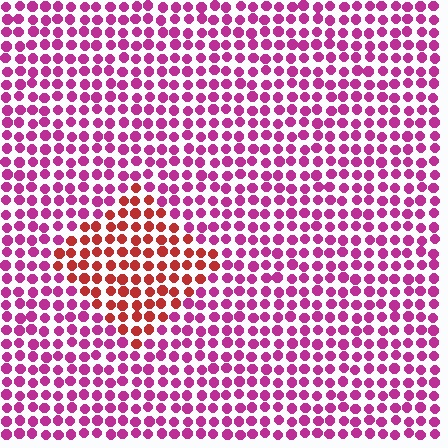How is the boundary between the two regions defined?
The boundary is defined purely by a slight shift in hue (about 44 degrees). Spacing, size, and orientation are identical on both sides.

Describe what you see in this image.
The image is filled with small magenta elements in a uniform arrangement. A diamond-shaped region is visible where the elements are tinted to a slightly different hue, forming a subtle color boundary.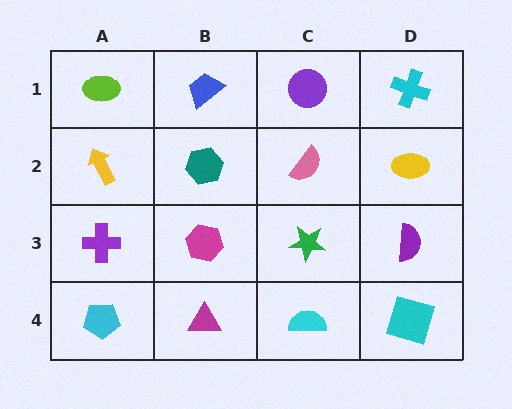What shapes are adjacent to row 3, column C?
A pink semicircle (row 2, column C), a cyan semicircle (row 4, column C), a magenta hexagon (row 3, column B), a purple semicircle (row 3, column D).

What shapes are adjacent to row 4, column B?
A magenta hexagon (row 3, column B), a cyan pentagon (row 4, column A), a cyan semicircle (row 4, column C).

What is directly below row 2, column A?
A purple cross.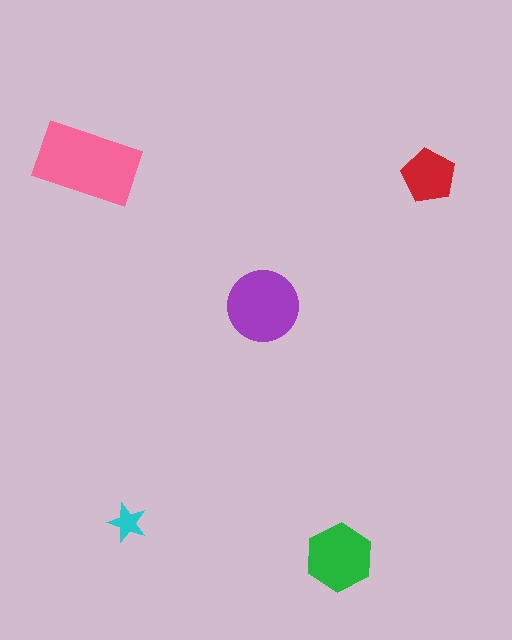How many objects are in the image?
There are 5 objects in the image.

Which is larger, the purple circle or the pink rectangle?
The pink rectangle.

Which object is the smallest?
The cyan star.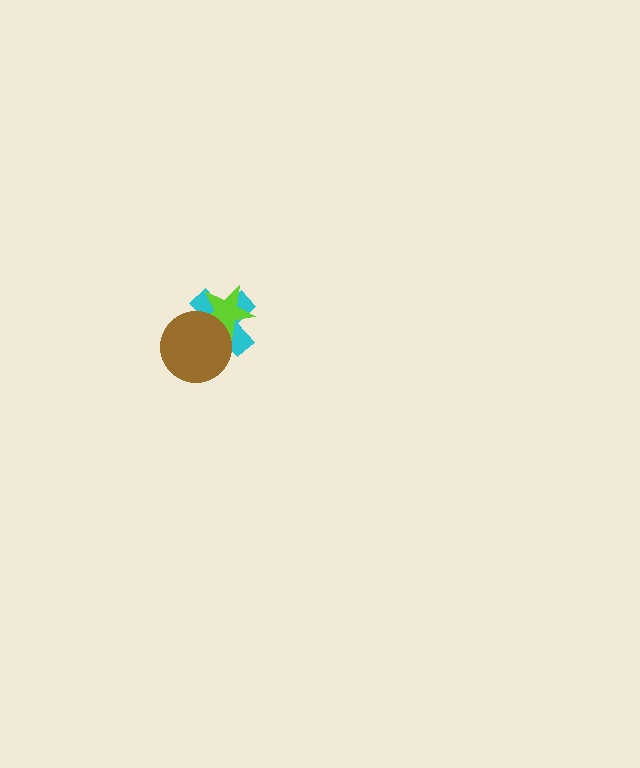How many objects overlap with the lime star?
2 objects overlap with the lime star.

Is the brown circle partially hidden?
No, no other shape covers it.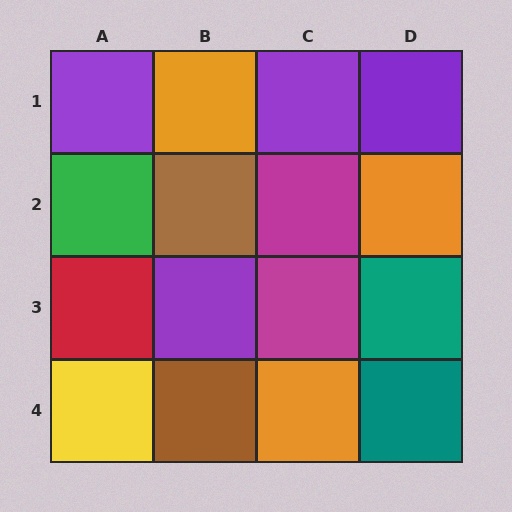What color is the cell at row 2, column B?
Brown.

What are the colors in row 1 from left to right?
Purple, orange, purple, purple.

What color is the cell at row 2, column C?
Magenta.